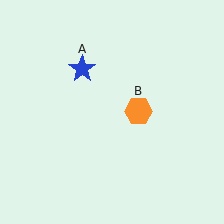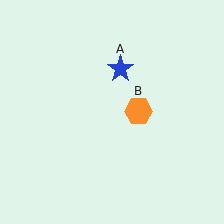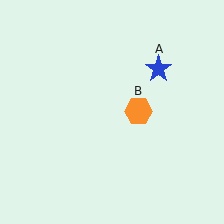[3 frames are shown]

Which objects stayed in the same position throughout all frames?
Orange hexagon (object B) remained stationary.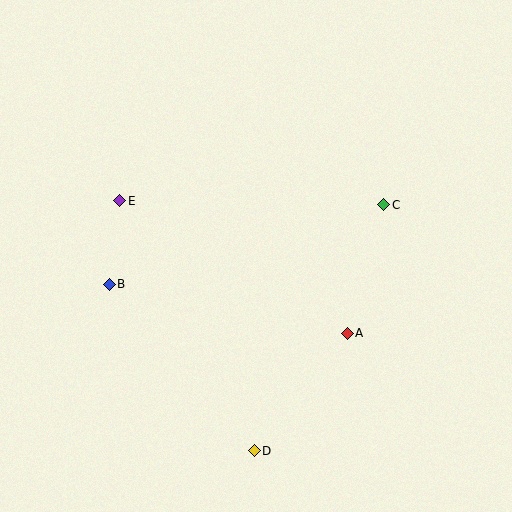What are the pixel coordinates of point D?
Point D is at (254, 451).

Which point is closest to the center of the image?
Point A at (347, 333) is closest to the center.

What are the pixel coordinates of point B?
Point B is at (109, 284).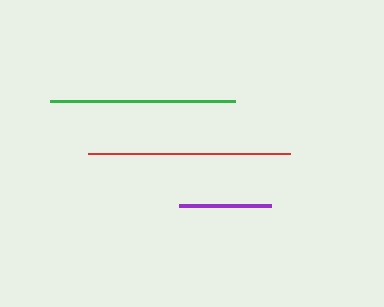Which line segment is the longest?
The red line is the longest at approximately 202 pixels.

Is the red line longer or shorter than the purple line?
The red line is longer than the purple line.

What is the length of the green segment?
The green segment is approximately 185 pixels long.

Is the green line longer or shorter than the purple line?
The green line is longer than the purple line.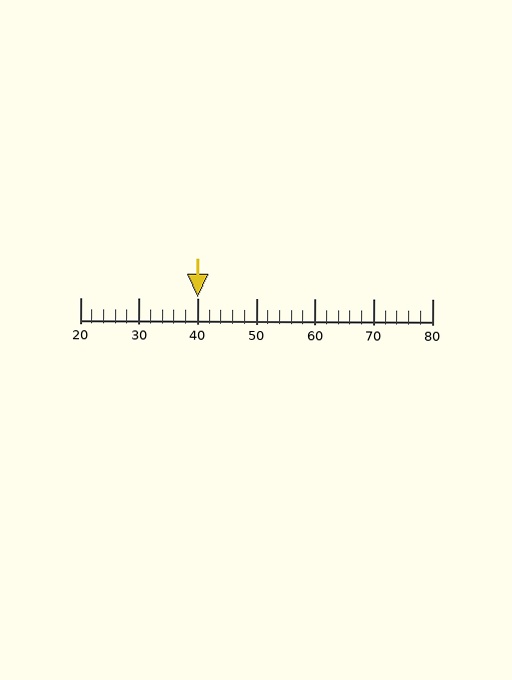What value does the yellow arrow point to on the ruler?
The yellow arrow points to approximately 40.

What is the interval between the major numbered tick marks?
The major tick marks are spaced 10 units apart.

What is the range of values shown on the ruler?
The ruler shows values from 20 to 80.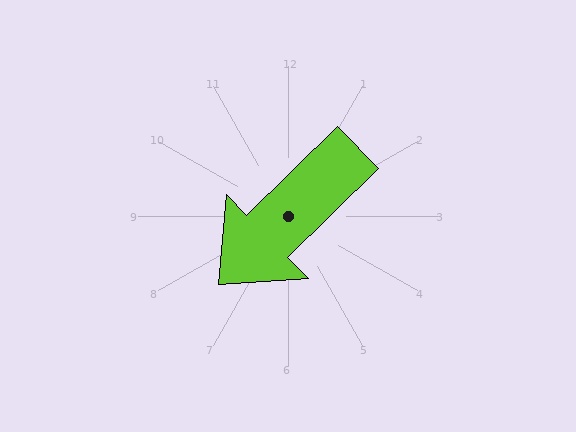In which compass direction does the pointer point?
Southwest.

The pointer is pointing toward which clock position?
Roughly 8 o'clock.